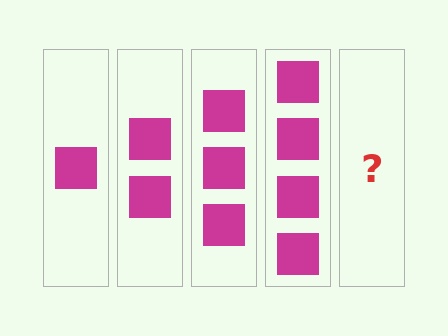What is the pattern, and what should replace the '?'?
The pattern is that each step adds one more square. The '?' should be 5 squares.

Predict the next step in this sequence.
The next step is 5 squares.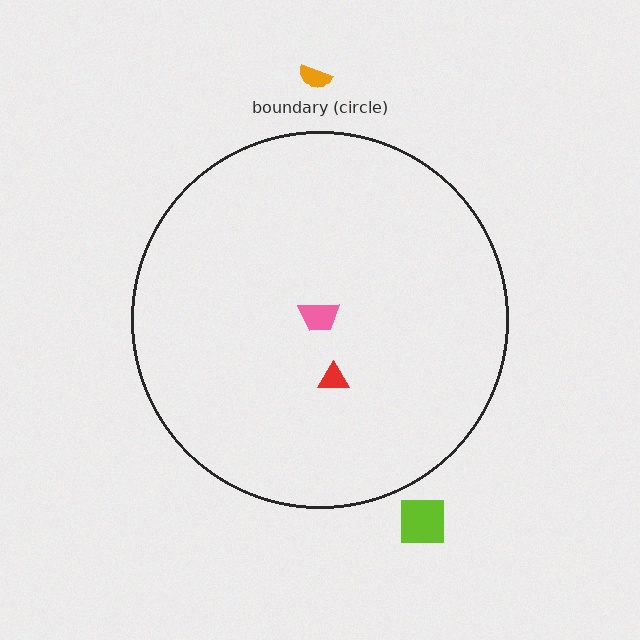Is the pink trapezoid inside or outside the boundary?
Inside.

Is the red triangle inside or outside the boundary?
Inside.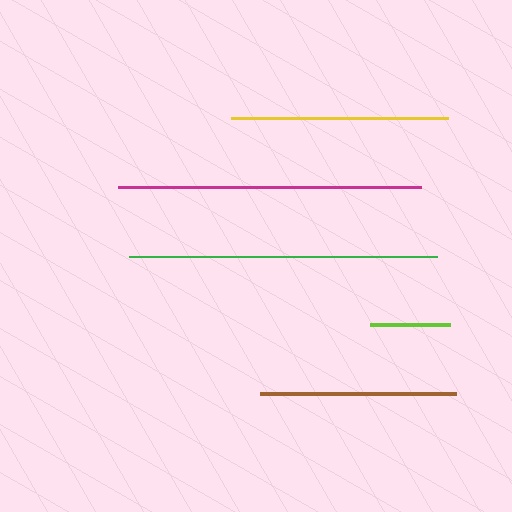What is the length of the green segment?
The green segment is approximately 308 pixels long.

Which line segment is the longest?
The green line is the longest at approximately 308 pixels.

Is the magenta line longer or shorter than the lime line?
The magenta line is longer than the lime line.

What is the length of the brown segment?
The brown segment is approximately 195 pixels long.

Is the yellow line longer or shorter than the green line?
The green line is longer than the yellow line.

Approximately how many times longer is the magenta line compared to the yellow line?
The magenta line is approximately 1.4 times the length of the yellow line.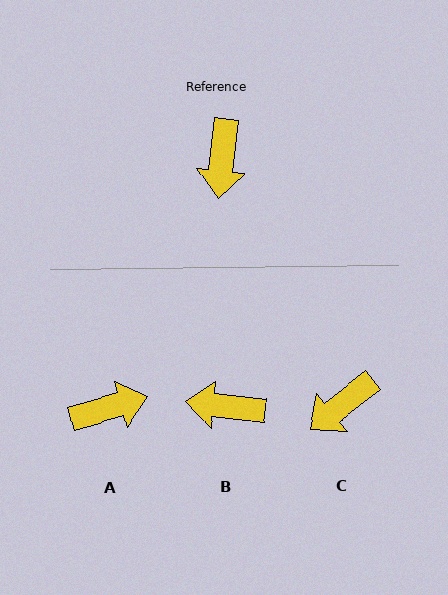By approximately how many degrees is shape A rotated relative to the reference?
Approximately 112 degrees counter-clockwise.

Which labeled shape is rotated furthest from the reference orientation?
A, about 112 degrees away.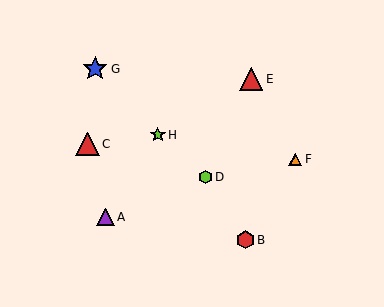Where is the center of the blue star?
The center of the blue star is at (95, 69).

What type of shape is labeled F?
Shape F is an orange triangle.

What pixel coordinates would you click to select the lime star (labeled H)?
Click at (158, 135) to select the lime star H.